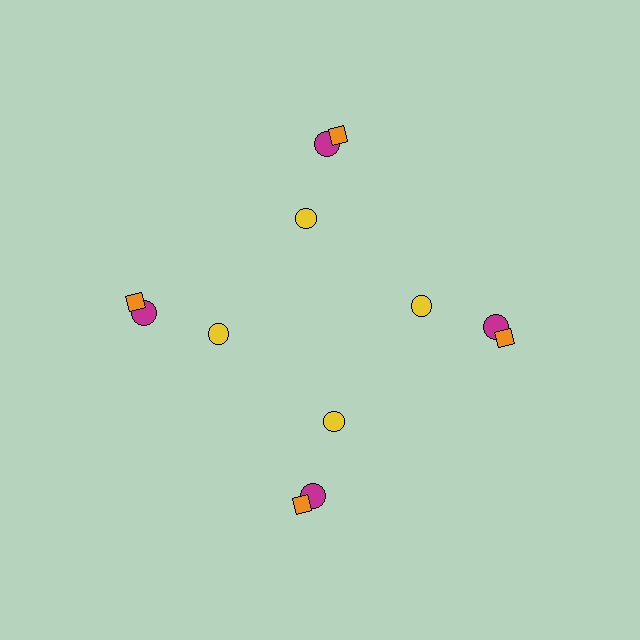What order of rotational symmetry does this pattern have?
This pattern has 4-fold rotational symmetry.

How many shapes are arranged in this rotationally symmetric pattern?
There are 12 shapes, arranged in 4 groups of 3.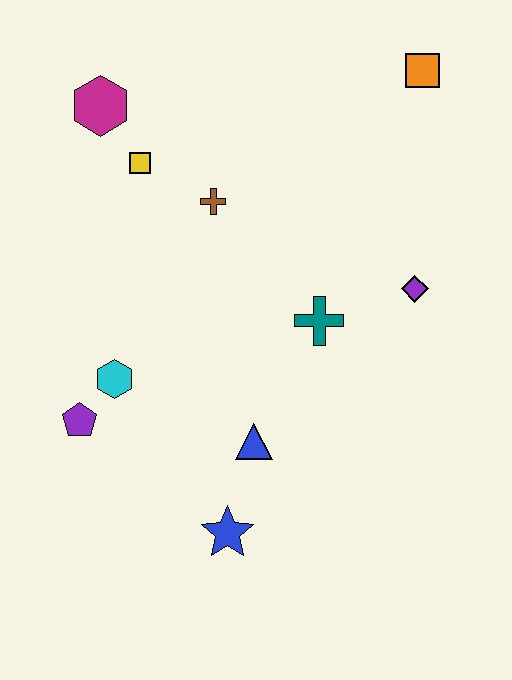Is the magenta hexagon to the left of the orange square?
Yes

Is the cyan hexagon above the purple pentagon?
Yes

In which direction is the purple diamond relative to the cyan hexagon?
The purple diamond is to the right of the cyan hexagon.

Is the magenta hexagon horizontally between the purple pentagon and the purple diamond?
Yes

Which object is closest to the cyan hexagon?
The purple pentagon is closest to the cyan hexagon.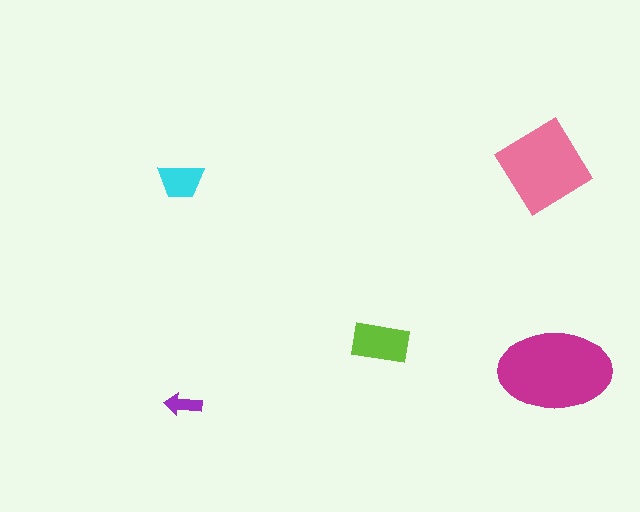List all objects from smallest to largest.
The purple arrow, the cyan trapezoid, the lime rectangle, the pink diamond, the magenta ellipse.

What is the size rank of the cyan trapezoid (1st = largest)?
4th.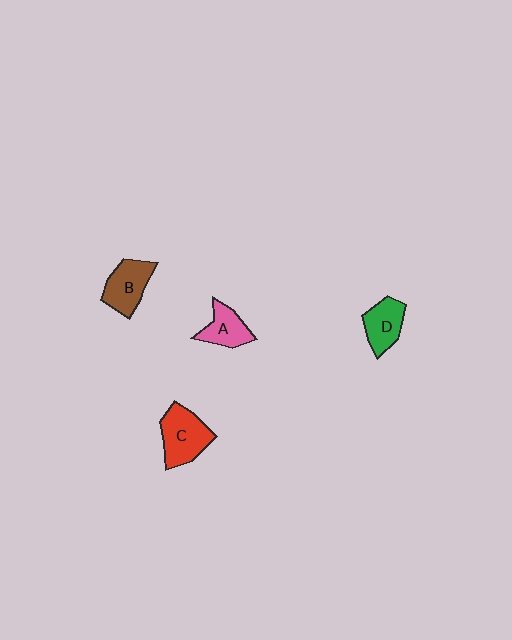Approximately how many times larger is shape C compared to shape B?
Approximately 1.2 times.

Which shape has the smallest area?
Shape A (pink).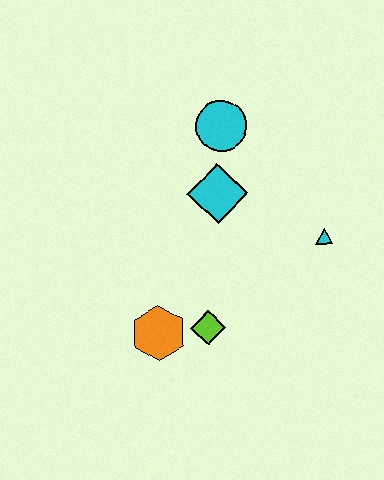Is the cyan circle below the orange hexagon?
No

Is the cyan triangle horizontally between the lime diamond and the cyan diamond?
No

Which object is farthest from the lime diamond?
The cyan circle is farthest from the lime diamond.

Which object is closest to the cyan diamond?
The cyan circle is closest to the cyan diamond.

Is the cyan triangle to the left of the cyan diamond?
No